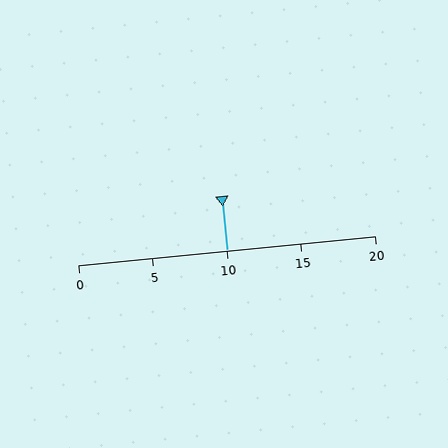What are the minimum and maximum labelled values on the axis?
The axis runs from 0 to 20.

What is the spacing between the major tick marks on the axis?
The major ticks are spaced 5 apart.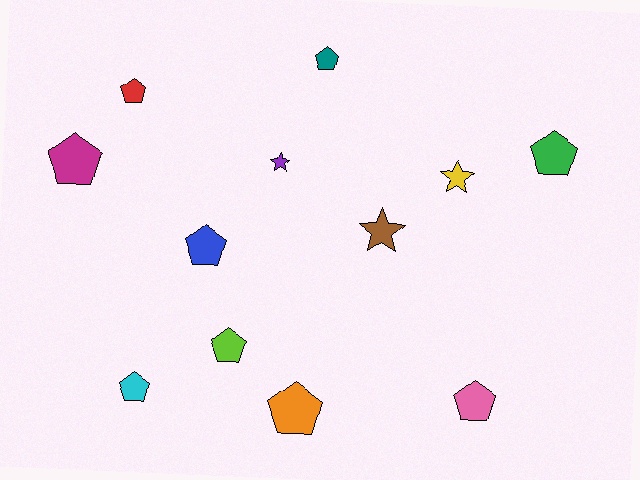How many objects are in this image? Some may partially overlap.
There are 12 objects.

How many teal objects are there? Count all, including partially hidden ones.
There is 1 teal object.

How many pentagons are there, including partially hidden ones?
There are 9 pentagons.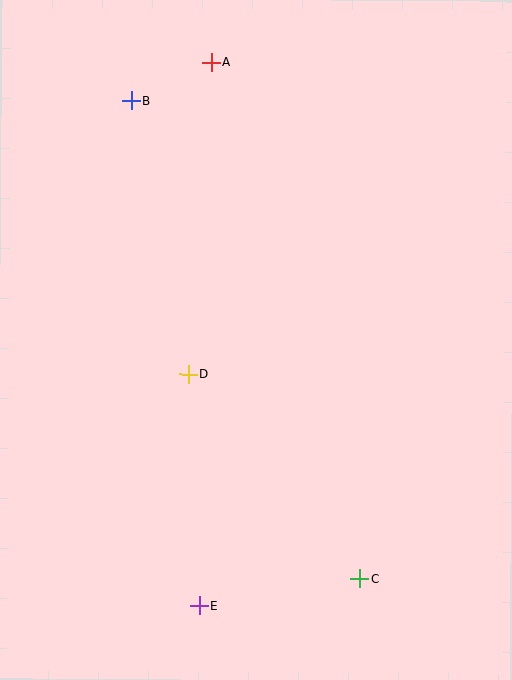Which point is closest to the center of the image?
Point D at (188, 374) is closest to the center.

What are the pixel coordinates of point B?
Point B is at (131, 101).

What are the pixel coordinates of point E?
Point E is at (199, 605).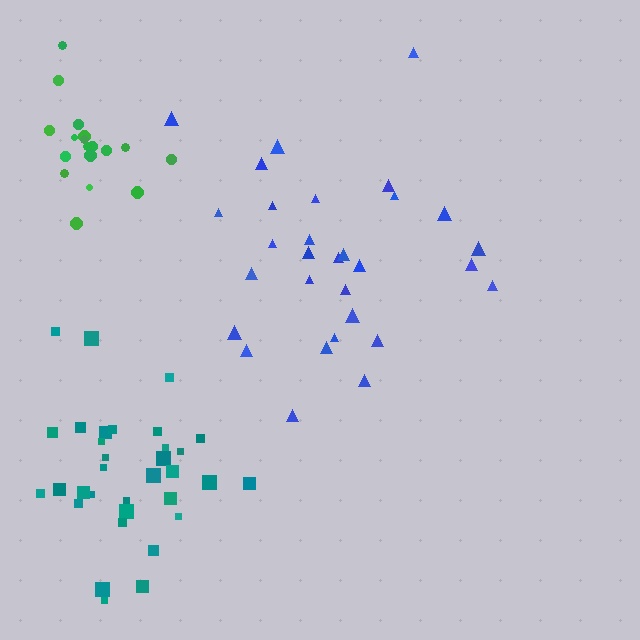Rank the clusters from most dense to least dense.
green, teal, blue.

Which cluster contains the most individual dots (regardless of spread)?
Teal (33).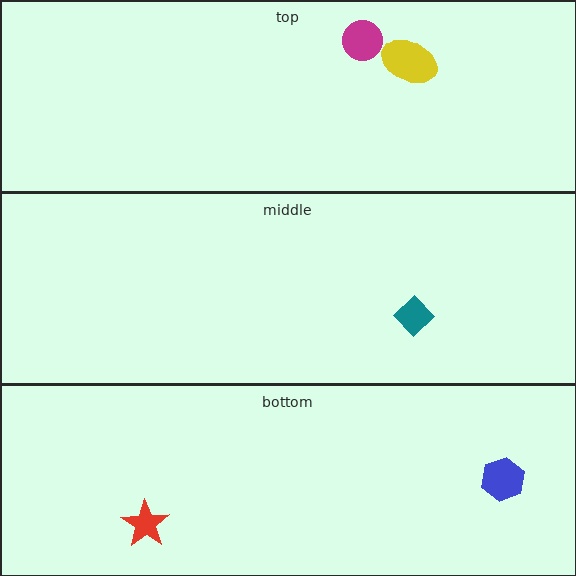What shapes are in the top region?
The magenta circle, the yellow ellipse.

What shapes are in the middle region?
The teal diamond.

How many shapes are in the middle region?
1.